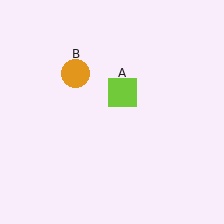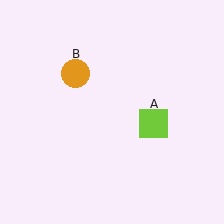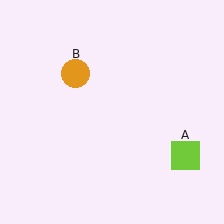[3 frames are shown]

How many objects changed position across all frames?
1 object changed position: lime square (object A).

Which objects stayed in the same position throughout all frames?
Orange circle (object B) remained stationary.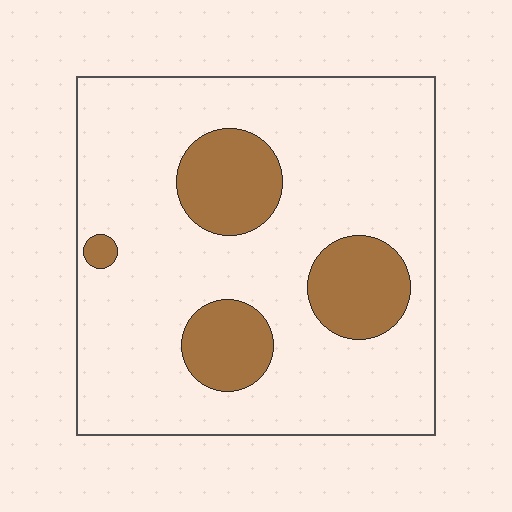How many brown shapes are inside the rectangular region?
4.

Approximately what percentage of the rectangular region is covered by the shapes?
Approximately 20%.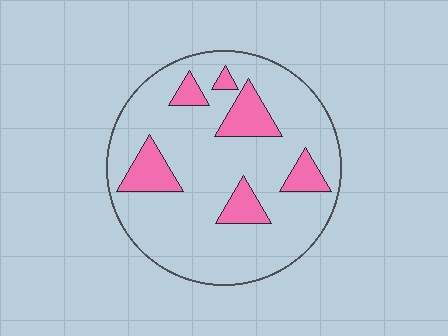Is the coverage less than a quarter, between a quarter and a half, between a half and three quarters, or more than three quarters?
Less than a quarter.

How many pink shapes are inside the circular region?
6.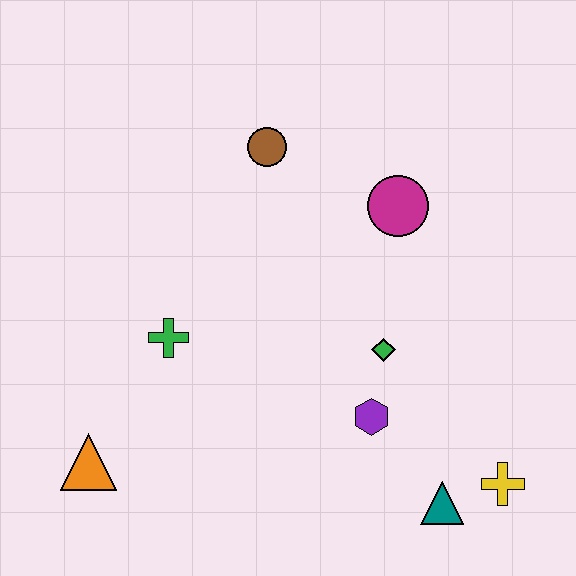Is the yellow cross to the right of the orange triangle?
Yes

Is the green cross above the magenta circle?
No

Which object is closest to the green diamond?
The purple hexagon is closest to the green diamond.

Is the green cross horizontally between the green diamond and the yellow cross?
No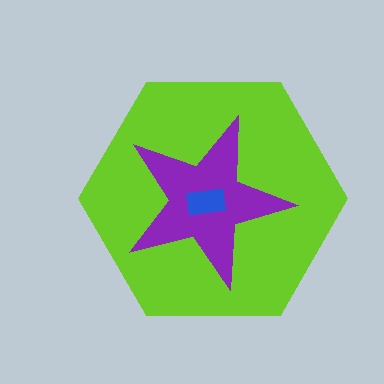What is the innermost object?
The blue rectangle.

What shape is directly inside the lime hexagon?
The purple star.